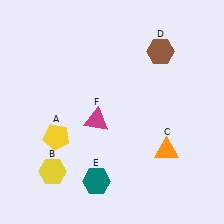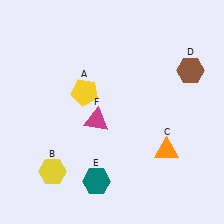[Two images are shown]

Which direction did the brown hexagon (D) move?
The brown hexagon (D) moved right.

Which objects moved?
The objects that moved are: the yellow pentagon (A), the brown hexagon (D).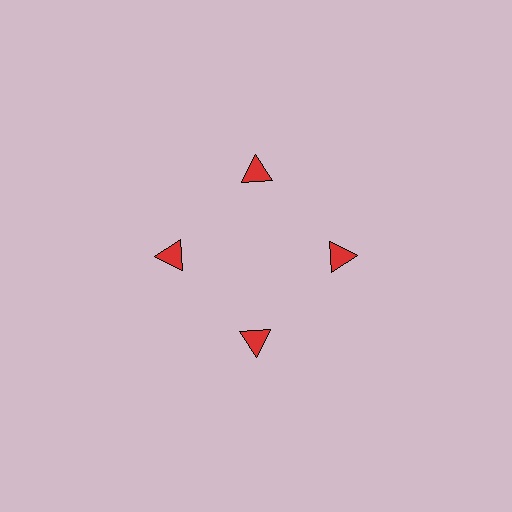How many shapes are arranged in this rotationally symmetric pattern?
There are 4 shapes, arranged in 4 groups of 1.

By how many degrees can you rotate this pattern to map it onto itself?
The pattern maps onto itself every 90 degrees of rotation.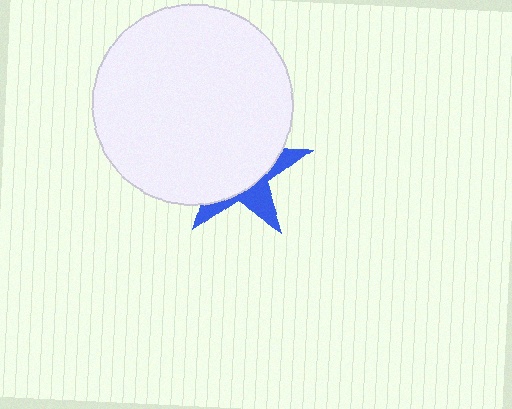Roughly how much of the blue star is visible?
A small part of it is visible (roughly 32%).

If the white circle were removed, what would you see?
You would see the complete blue star.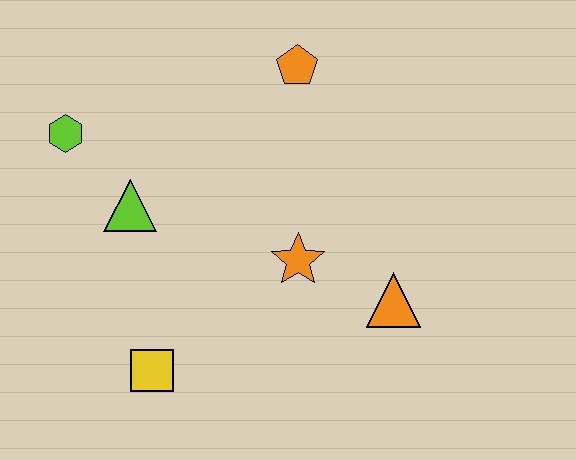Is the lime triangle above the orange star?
Yes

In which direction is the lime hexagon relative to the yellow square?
The lime hexagon is above the yellow square.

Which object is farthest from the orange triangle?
The lime hexagon is farthest from the orange triangle.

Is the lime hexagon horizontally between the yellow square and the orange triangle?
No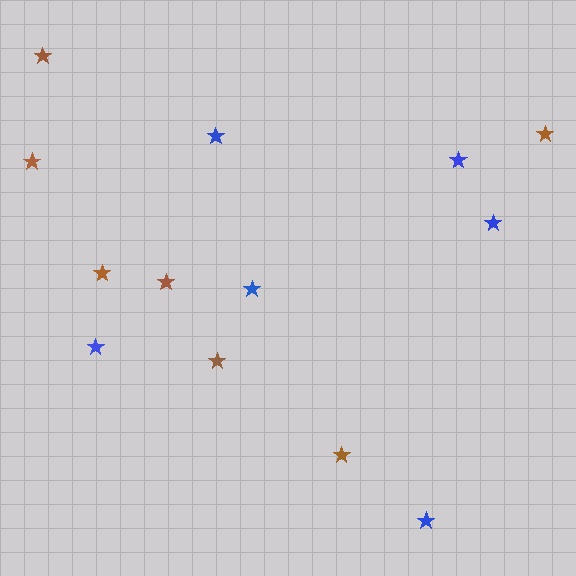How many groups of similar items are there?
There are 2 groups: one group of brown stars (7) and one group of blue stars (6).